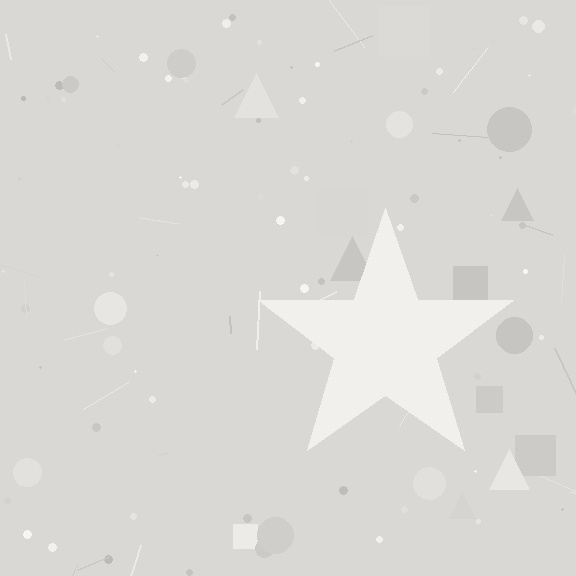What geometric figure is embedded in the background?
A star is embedded in the background.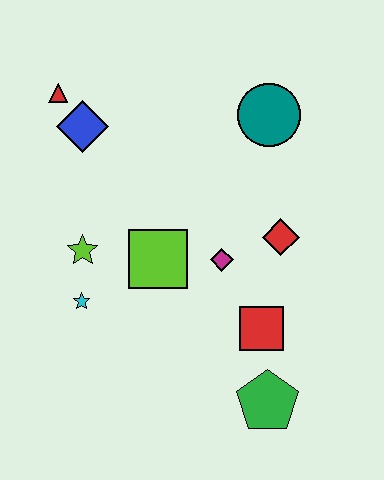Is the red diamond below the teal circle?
Yes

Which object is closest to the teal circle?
The red diamond is closest to the teal circle.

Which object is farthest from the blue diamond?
The green pentagon is farthest from the blue diamond.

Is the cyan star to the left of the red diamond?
Yes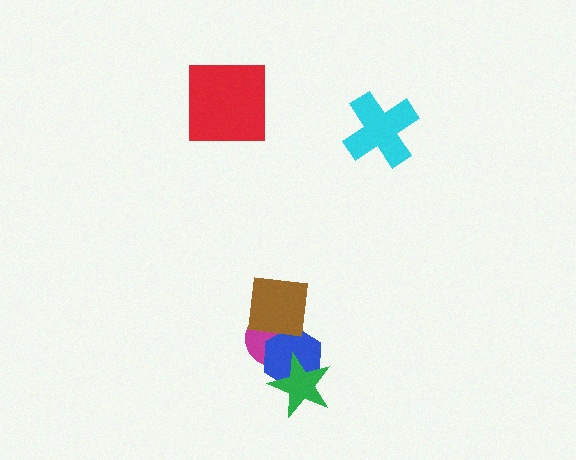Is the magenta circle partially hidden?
Yes, it is partially covered by another shape.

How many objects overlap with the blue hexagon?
3 objects overlap with the blue hexagon.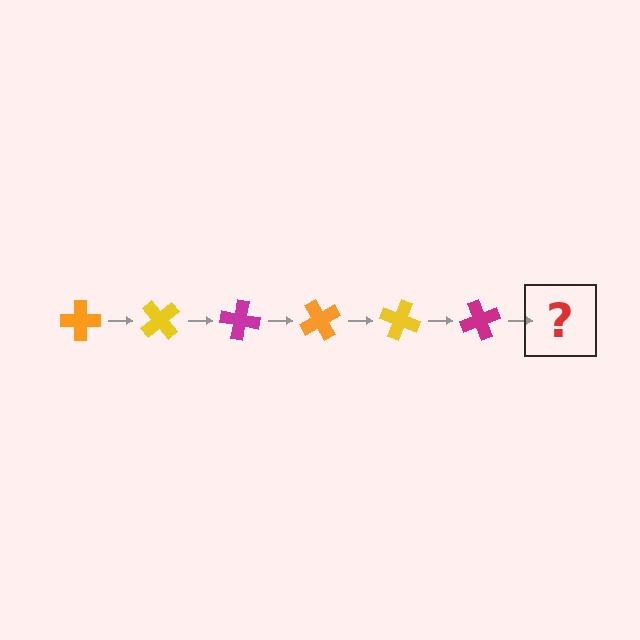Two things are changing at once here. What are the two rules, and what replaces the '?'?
The two rules are that it rotates 50 degrees each step and the color cycles through orange, yellow, and magenta. The '?' should be an orange cross, rotated 300 degrees from the start.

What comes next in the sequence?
The next element should be an orange cross, rotated 300 degrees from the start.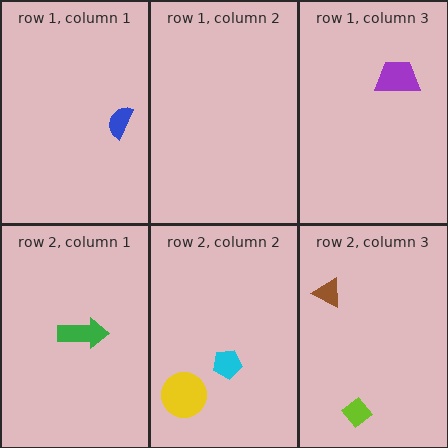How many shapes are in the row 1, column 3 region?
1.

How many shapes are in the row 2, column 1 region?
1.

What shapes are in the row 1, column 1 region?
The blue semicircle.